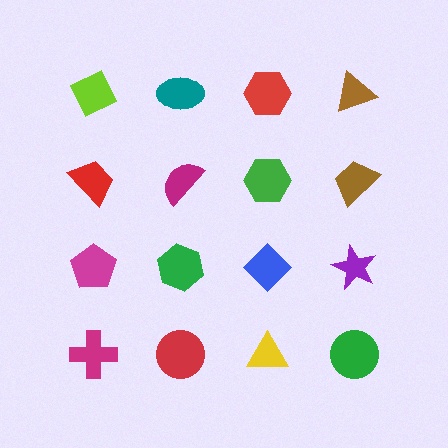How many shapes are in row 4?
4 shapes.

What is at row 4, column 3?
A yellow triangle.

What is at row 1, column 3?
A red hexagon.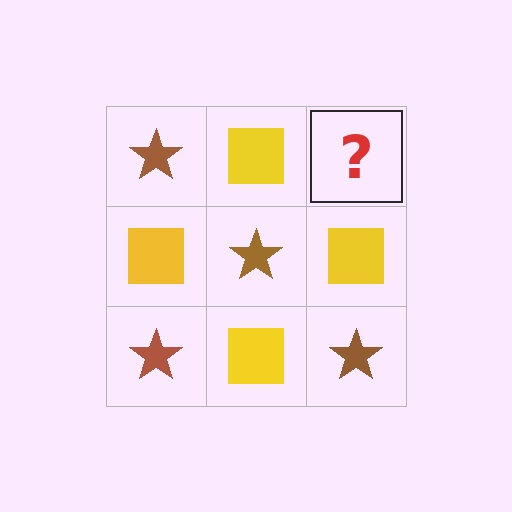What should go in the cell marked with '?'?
The missing cell should contain a brown star.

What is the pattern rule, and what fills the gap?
The rule is that it alternates brown star and yellow square in a checkerboard pattern. The gap should be filled with a brown star.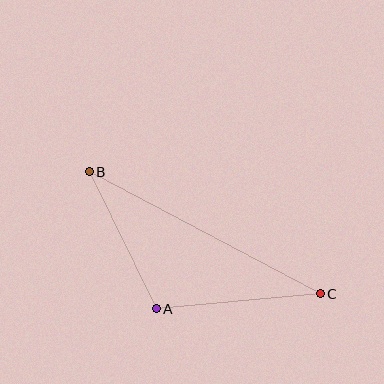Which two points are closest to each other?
Points A and B are closest to each other.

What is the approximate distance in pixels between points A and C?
The distance between A and C is approximately 165 pixels.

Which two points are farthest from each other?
Points B and C are farthest from each other.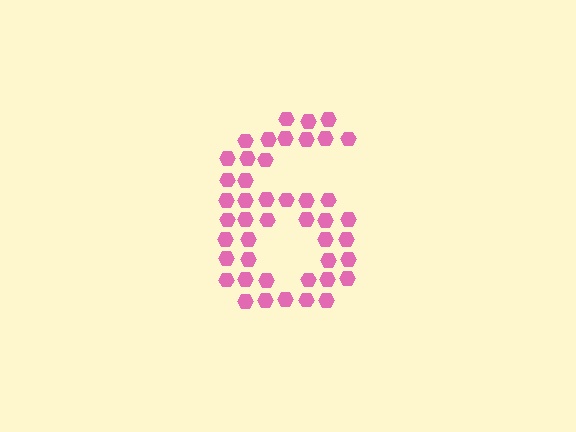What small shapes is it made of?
It is made of small hexagons.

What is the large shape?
The large shape is the digit 6.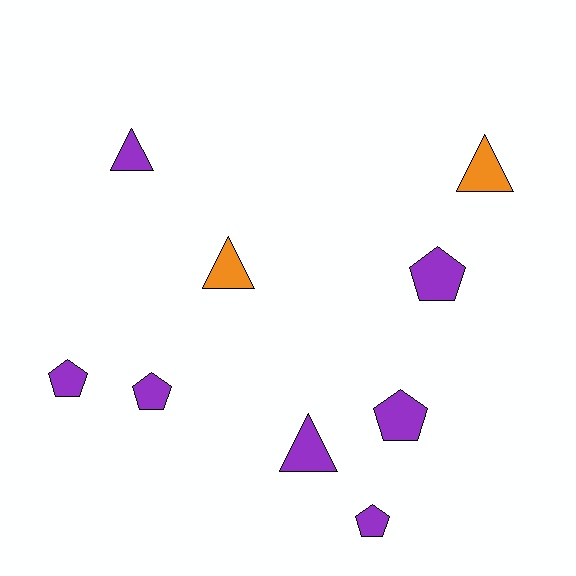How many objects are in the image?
There are 9 objects.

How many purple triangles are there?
There are 2 purple triangles.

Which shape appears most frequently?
Pentagon, with 5 objects.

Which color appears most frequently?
Purple, with 7 objects.